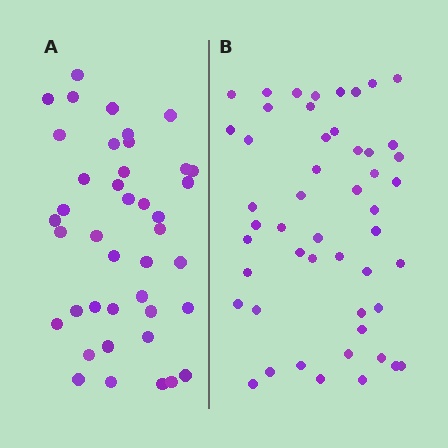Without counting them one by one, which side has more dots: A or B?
Region B (the right region) has more dots.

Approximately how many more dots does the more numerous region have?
Region B has roughly 8 or so more dots than region A.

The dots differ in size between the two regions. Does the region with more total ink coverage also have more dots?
No. Region A has more total ink coverage because its dots are larger, but region B actually contains more individual dots. Total area can be misleading — the number of items is what matters here.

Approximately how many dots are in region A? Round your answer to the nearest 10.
About 40 dots. (The exact count is 41, which rounds to 40.)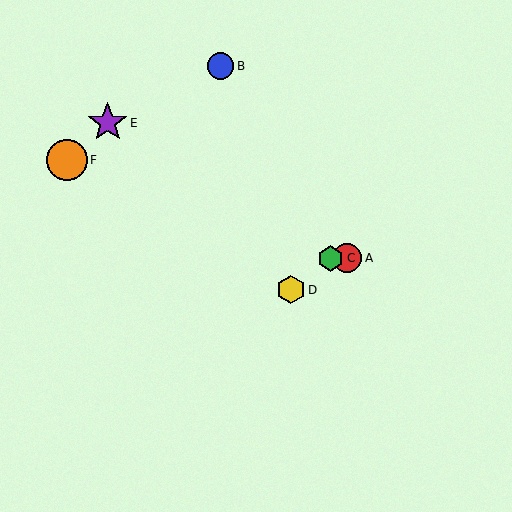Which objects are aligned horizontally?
Objects A, C are aligned horizontally.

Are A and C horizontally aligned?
Yes, both are at y≈258.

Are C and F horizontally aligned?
No, C is at y≈258 and F is at y≈160.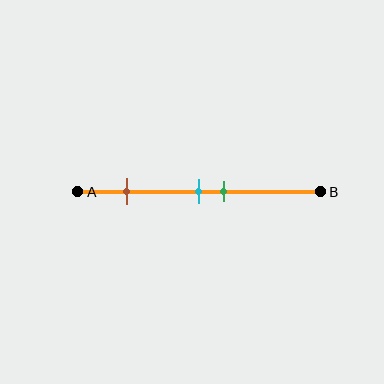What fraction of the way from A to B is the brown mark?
The brown mark is approximately 20% (0.2) of the way from A to B.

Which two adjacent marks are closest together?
The cyan and green marks are the closest adjacent pair.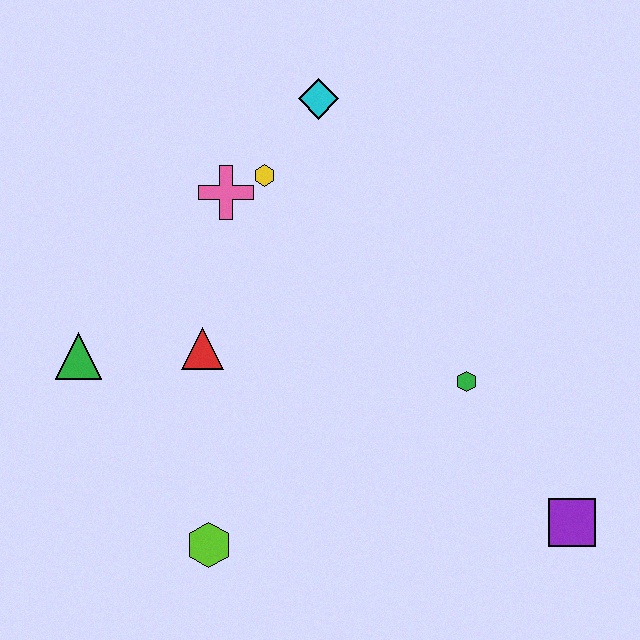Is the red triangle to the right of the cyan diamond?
No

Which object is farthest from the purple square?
The green triangle is farthest from the purple square.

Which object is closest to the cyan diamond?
The yellow hexagon is closest to the cyan diamond.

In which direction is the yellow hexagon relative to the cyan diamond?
The yellow hexagon is below the cyan diamond.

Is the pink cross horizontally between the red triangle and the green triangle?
No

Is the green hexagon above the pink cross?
No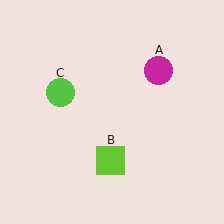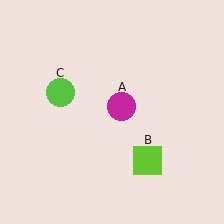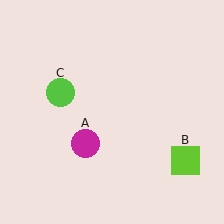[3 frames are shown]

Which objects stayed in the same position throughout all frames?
Lime circle (object C) remained stationary.